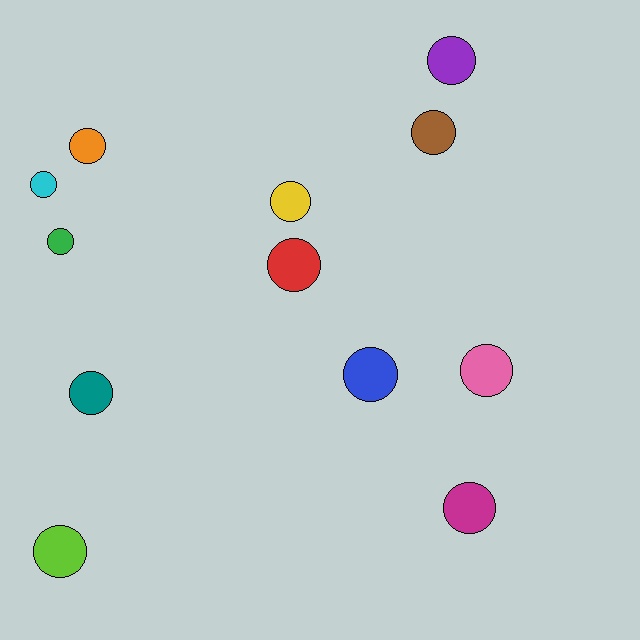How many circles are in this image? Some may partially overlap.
There are 12 circles.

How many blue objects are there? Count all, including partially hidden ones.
There is 1 blue object.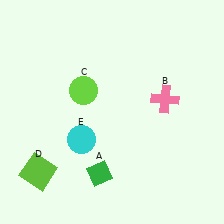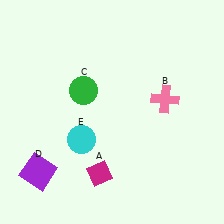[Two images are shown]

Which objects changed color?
A changed from green to magenta. C changed from lime to green. D changed from lime to purple.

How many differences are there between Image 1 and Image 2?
There are 3 differences between the two images.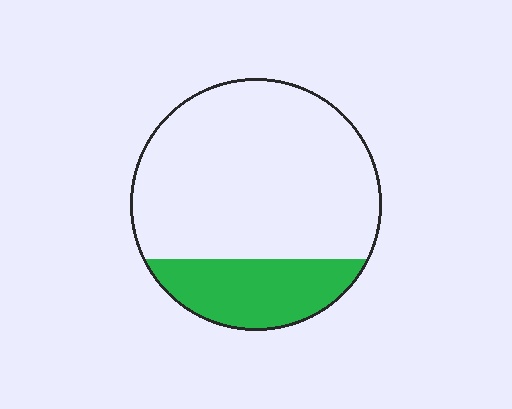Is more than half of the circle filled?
No.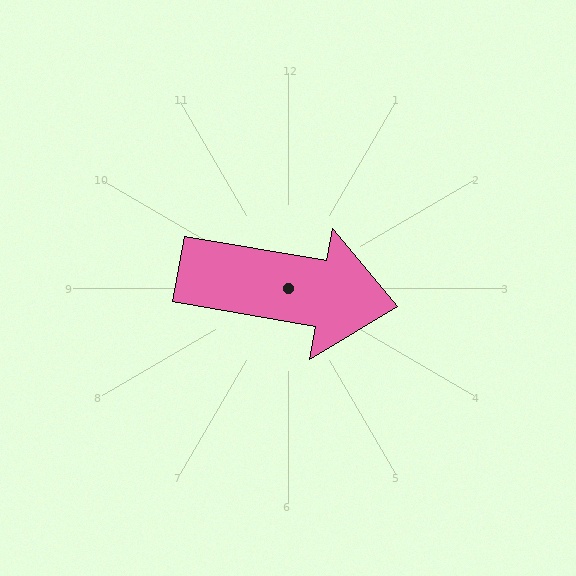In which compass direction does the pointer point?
East.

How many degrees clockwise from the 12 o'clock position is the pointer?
Approximately 100 degrees.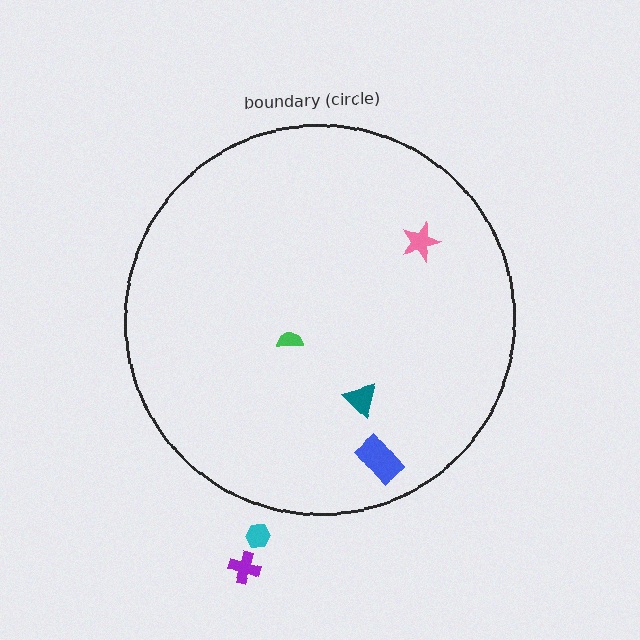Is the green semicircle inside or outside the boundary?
Inside.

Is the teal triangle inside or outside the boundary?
Inside.